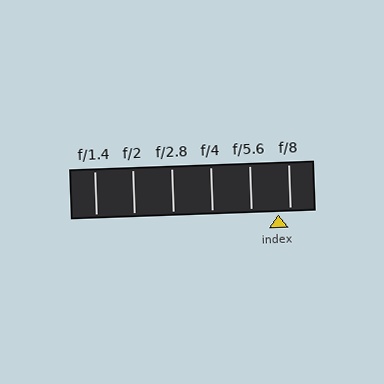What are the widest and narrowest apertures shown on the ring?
The widest aperture shown is f/1.4 and the narrowest is f/8.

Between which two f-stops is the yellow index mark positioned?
The index mark is between f/5.6 and f/8.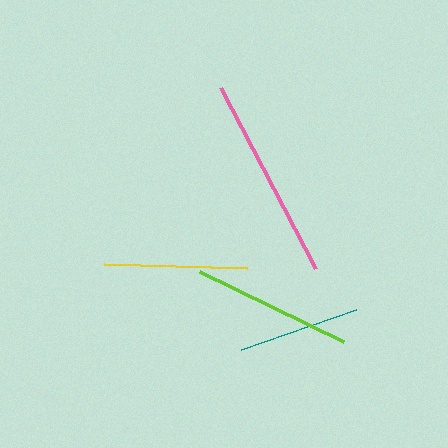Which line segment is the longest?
The pink line is the longest at approximately 204 pixels.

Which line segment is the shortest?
The teal line is the shortest at approximately 122 pixels.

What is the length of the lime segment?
The lime segment is approximately 160 pixels long.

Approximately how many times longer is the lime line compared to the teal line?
The lime line is approximately 1.3 times the length of the teal line.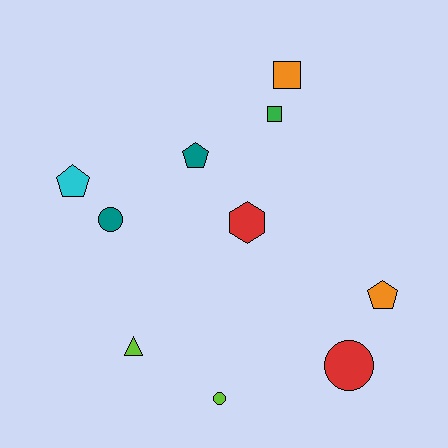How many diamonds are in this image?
There are no diamonds.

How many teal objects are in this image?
There are 2 teal objects.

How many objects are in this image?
There are 10 objects.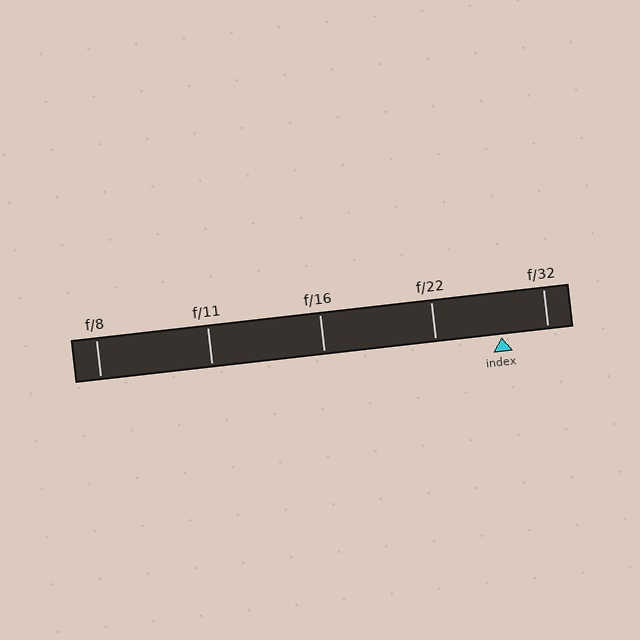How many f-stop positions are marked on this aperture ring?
There are 5 f-stop positions marked.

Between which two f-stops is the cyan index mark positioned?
The index mark is between f/22 and f/32.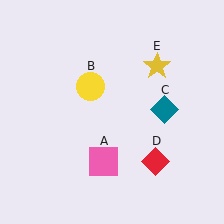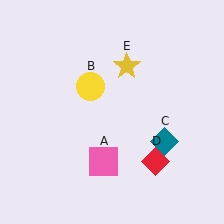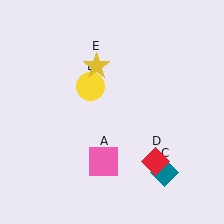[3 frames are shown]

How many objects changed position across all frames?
2 objects changed position: teal diamond (object C), yellow star (object E).